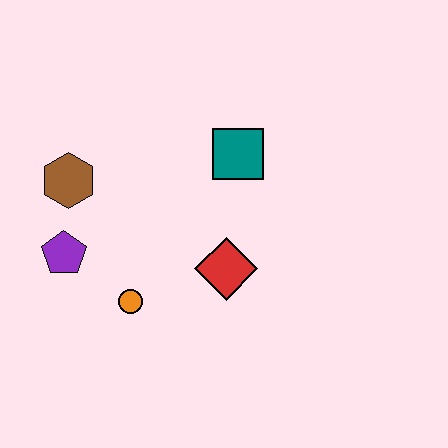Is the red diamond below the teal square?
Yes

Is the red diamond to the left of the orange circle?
No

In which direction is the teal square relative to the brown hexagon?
The teal square is to the right of the brown hexagon.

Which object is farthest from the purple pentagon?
The teal square is farthest from the purple pentagon.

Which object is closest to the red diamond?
The orange circle is closest to the red diamond.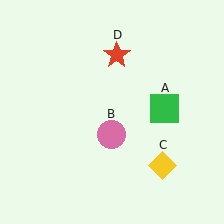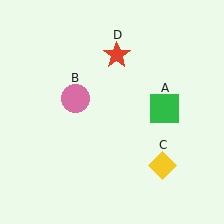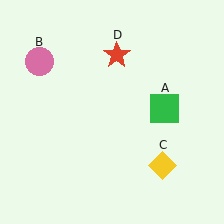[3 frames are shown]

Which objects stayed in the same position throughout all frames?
Green square (object A) and yellow diamond (object C) and red star (object D) remained stationary.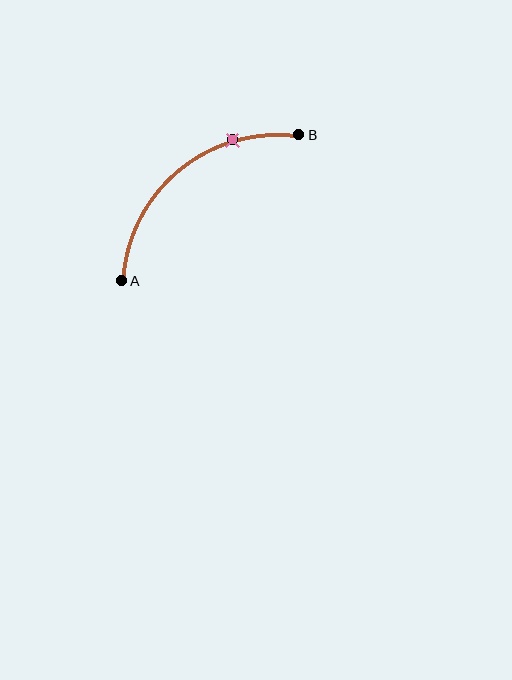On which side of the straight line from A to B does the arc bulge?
The arc bulges above and to the left of the straight line connecting A and B.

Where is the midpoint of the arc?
The arc midpoint is the point on the curve farthest from the straight line joining A and B. It sits above and to the left of that line.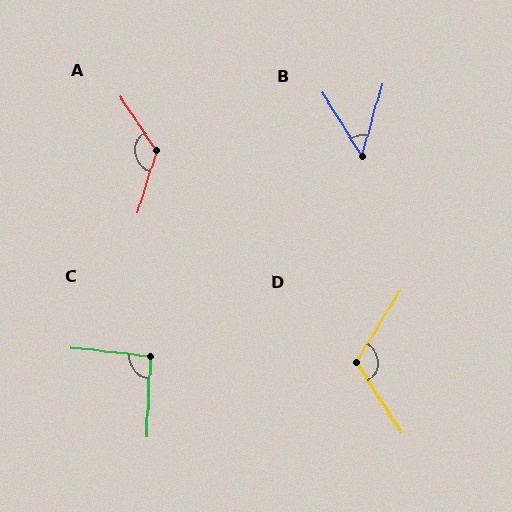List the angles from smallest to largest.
B (48°), C (94°), D (116°), A (129°).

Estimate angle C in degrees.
Approximately 94 degrees.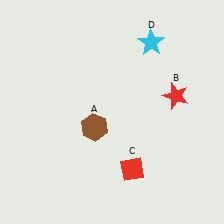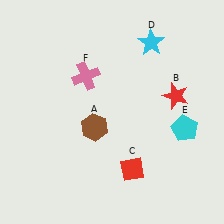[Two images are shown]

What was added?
A cyan pentagon (E), a pink cross (F) were added in Image 2.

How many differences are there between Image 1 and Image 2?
There are 2 differences between the two images.